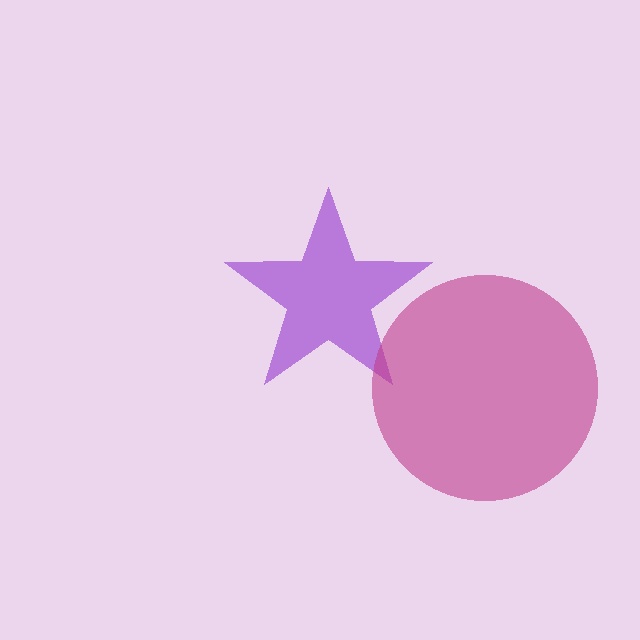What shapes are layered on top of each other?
The layered shapes are: a purple star, a magenta circle.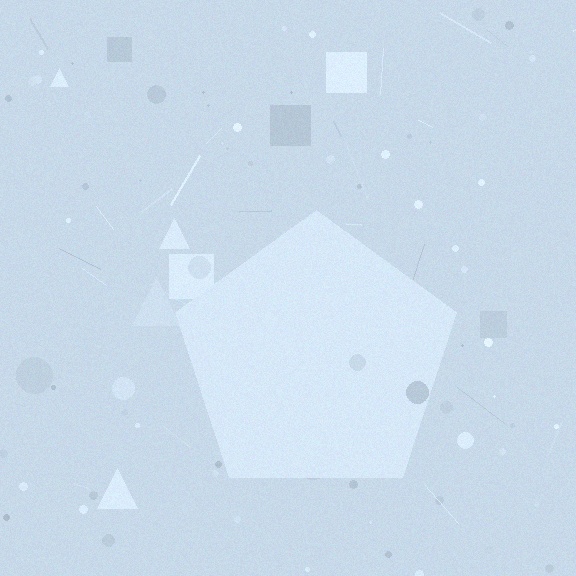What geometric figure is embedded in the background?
A pentagon is embedded in the background.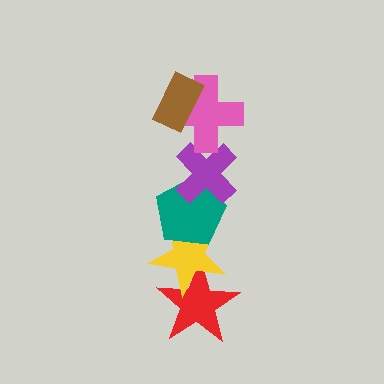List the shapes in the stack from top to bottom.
From top to bottom: the brown rectangle, the pink cross, the purple cross, the teal pentagon, the yellow star, the red star.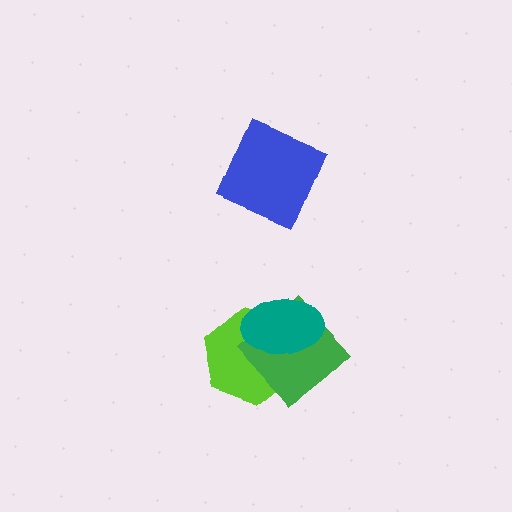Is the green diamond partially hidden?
Yes, it is partially covered by another shape.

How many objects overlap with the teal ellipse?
2 objects overlap with the teal ellipse.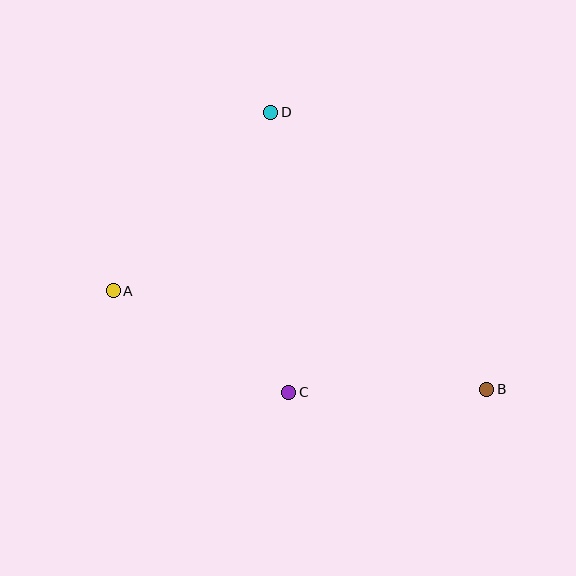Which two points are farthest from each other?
Points A and B are farthest from each other.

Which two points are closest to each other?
Points B and C are closest to each other.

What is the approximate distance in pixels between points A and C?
The distance between A and C is approximately 203 pixels.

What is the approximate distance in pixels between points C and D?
The distance between C and D is approximately 280 pixels.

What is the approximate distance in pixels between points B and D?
The distance between B and D is approximately 352 pixels.